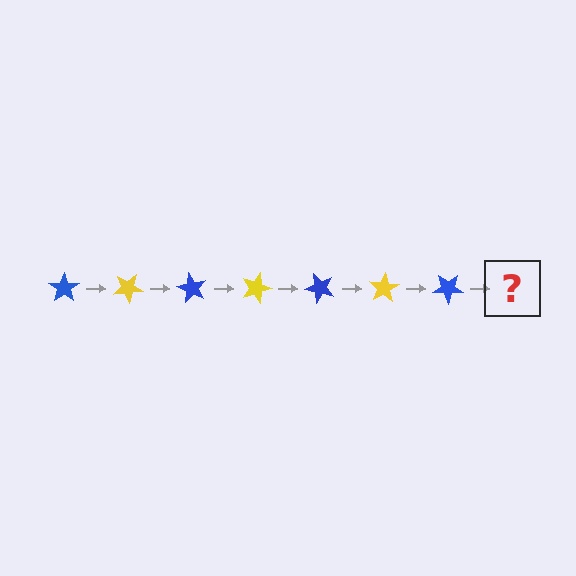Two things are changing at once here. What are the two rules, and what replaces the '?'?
The two rules are that it rotates 30 degrees each step and the color cycles through blue and yellow. The '?' should be a yellow star, rotated 210 degrees from the start.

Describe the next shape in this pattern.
It should be a yellow star, rotated 210 degrees from the start.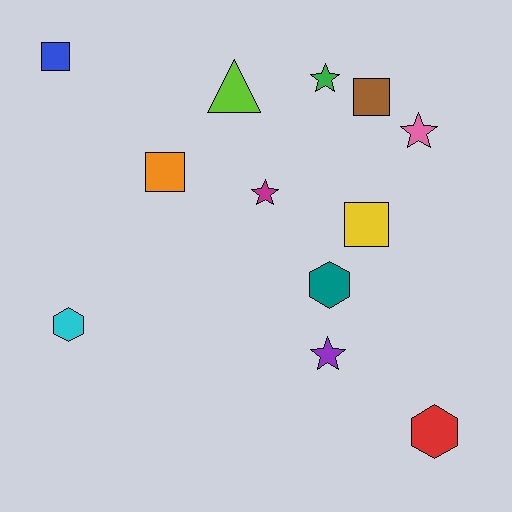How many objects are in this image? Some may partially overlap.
There are 12 objects.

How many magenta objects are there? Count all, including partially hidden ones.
There is 1 magenta object.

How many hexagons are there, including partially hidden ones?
There are 3 hexagons.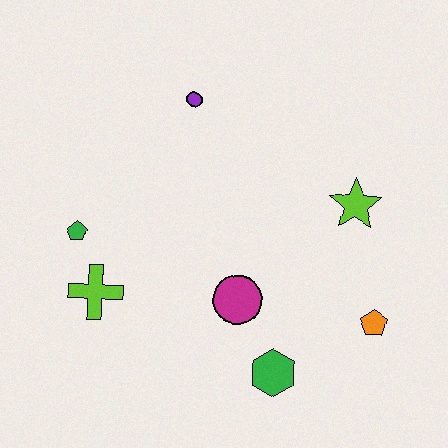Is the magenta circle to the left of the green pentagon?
No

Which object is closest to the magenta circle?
The green hexagon is closest to the magenta circle.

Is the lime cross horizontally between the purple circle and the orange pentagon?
No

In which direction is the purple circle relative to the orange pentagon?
The purple circle is above the orange pentagon.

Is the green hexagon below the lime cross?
Yes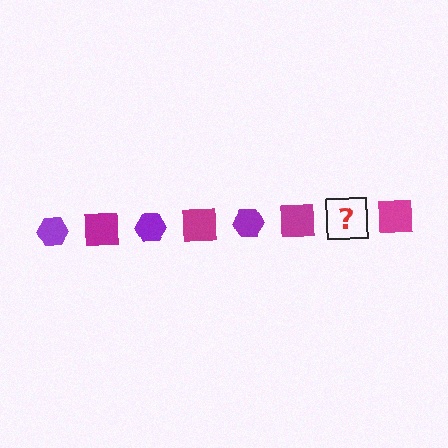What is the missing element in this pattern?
The missing element is a purple hexagon.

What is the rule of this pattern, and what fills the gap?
The rule is that the pattern alternates between purple hexagon and magenta square. The gap should be filled with a purple hexagon.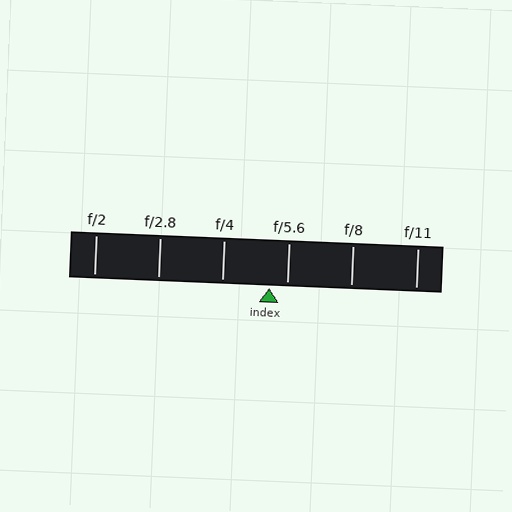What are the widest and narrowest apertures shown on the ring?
The widest aperture shown is f/2 and the narrowest is f/11.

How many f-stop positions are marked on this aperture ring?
There are 6 f-stop positions marked.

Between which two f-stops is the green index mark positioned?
The index mark is between f/4 and f/5.6.